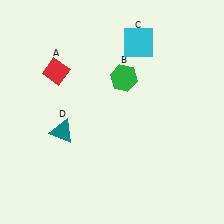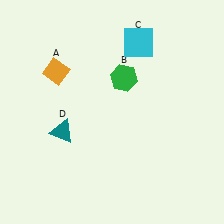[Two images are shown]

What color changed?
The diamond (A) changed from red in Image 1 to orange in Image 2.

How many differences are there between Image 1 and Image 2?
There is 1 difference between the two images.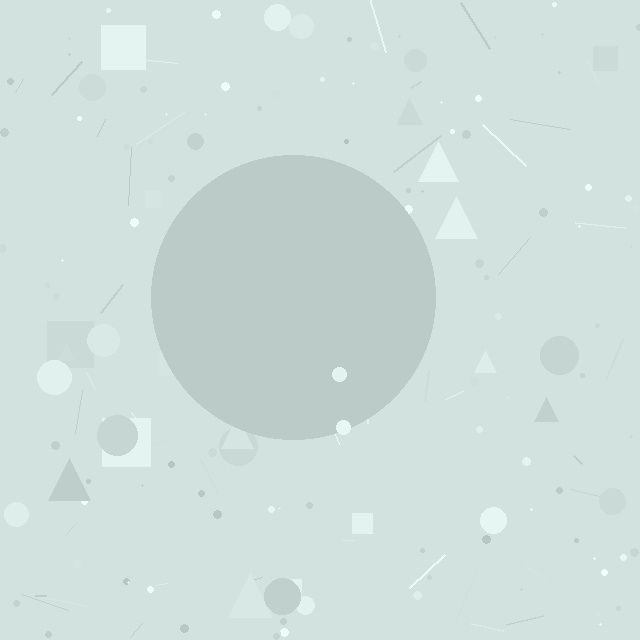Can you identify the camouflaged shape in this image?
The camouflaged shape is a circle.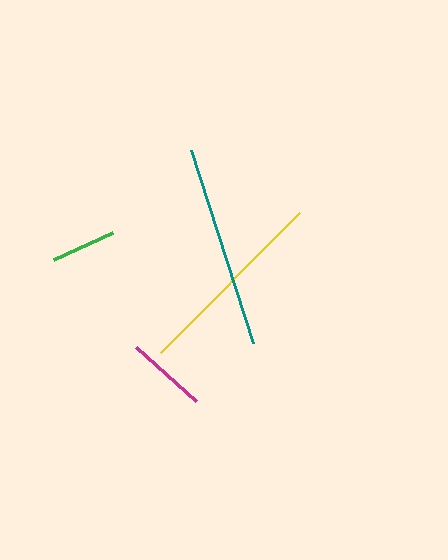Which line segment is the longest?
The teal line is the longest at approximately 202 pixels.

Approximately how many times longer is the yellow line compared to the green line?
The yellow line is approximately 3.0 times the length of the green line.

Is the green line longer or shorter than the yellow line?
The yellow line is longer than the green line.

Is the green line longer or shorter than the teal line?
The teal line is longer than the green line.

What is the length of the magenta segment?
The magenta segment is approximately 81 pixels long.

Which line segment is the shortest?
The green line is the shortest at approximately 65 pixels.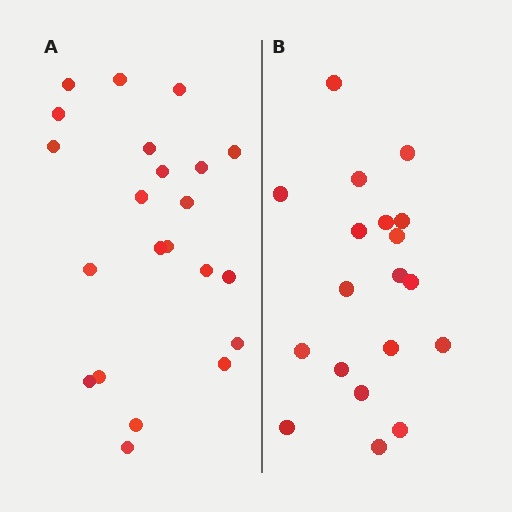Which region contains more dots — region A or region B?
Region A (the left region) has more dots.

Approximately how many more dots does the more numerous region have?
Region A has just a few more — roughly 2 or 3 more dots than region B.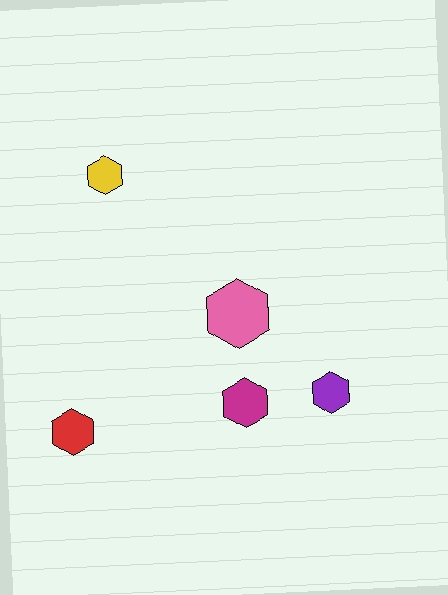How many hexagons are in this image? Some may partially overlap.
There are 5 hexagons.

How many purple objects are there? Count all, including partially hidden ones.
There is 1 purple object.